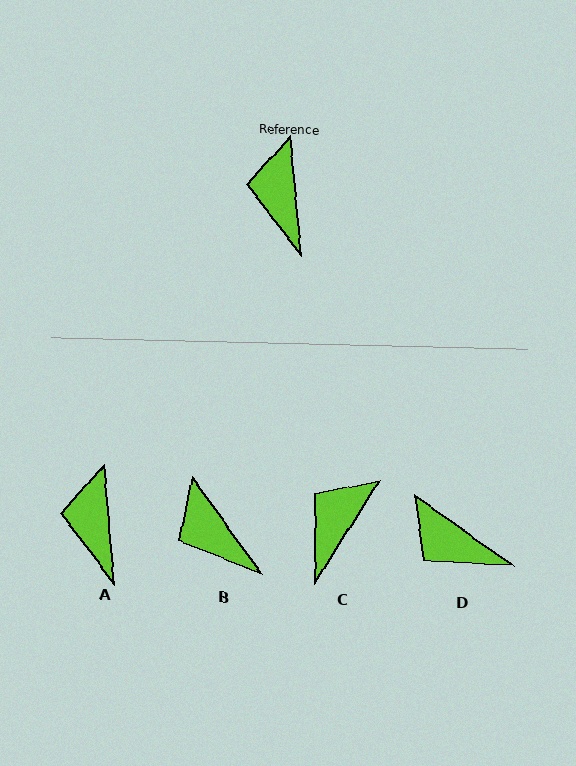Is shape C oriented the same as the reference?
No, it is off by about 38 degrees.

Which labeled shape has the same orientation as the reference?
A.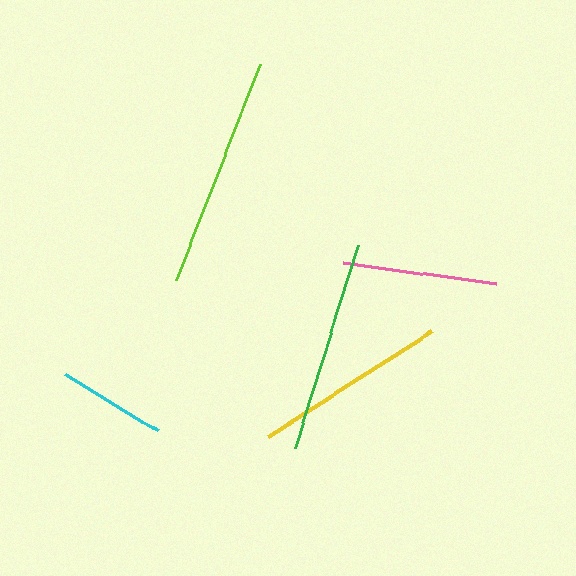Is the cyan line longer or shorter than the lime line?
The lime line is longer than the cyan line.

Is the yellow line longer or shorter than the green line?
The green line is longer than the yellow line.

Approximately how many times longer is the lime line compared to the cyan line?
The lime line is approximately 2.1 times the length of the cyan line.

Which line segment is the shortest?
The cyan line is the shortest at approximately 109 pixels.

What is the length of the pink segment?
The pink segment is approximately 155 pixels long.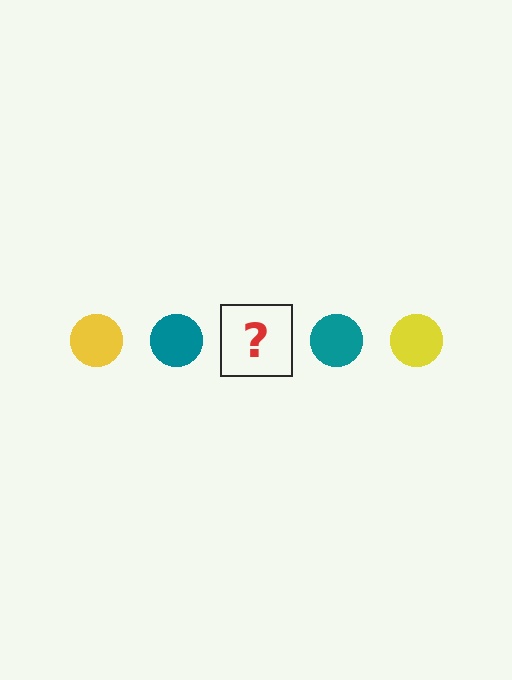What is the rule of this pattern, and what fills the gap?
The rule is that the pattern cycles through yellow, teal circles. The gap should be filled with a yellow circle.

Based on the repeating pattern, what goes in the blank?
The blank should be a yellow circle.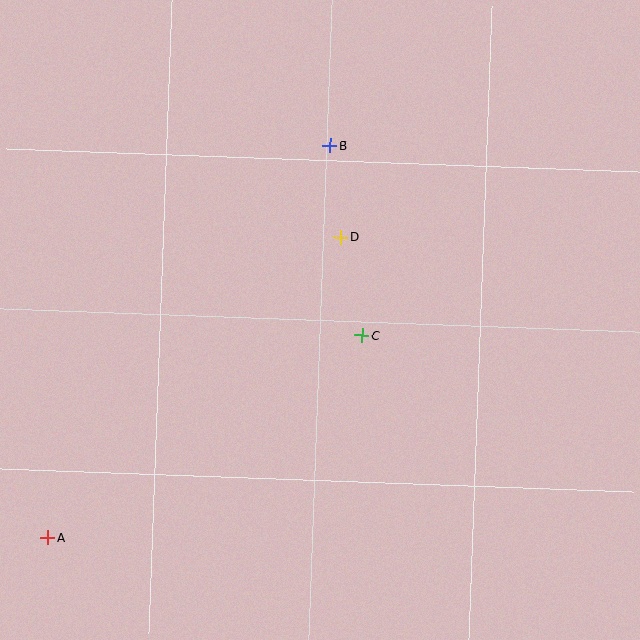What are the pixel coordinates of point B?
Point B is at (330, 145).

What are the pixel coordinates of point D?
Point D is at (341, 237).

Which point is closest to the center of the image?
Point C at (362, 335) is closest to the center.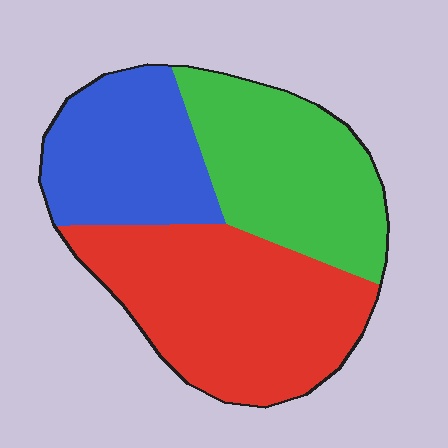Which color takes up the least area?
Blue, at roughly 25%.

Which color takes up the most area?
Red, at roughly 40%.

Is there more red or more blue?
Red.